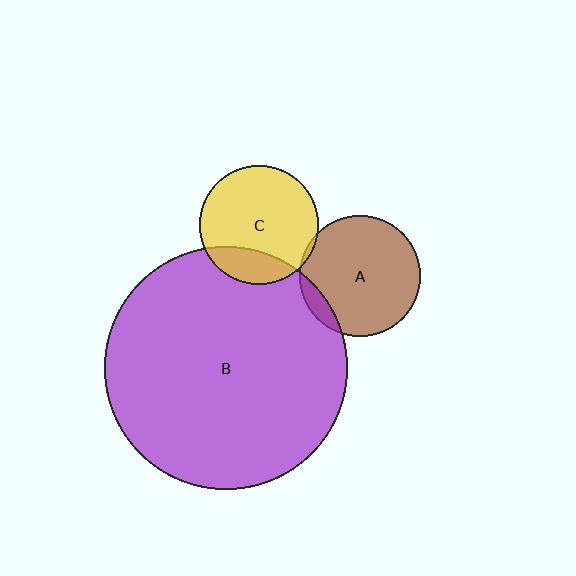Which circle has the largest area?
Circle B (purple).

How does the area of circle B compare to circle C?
Approximately 4.2 times.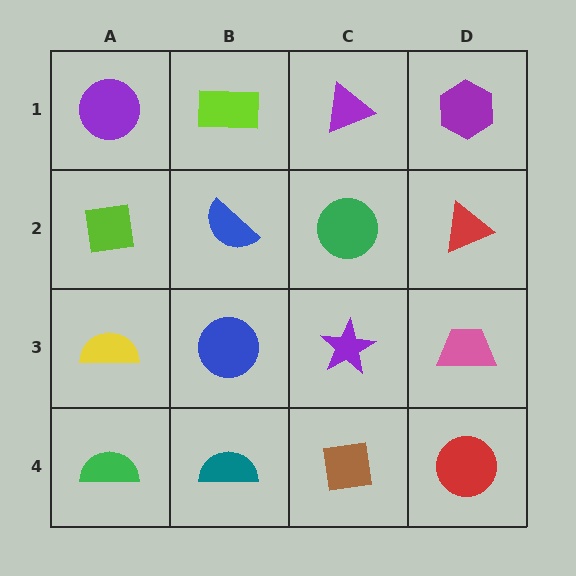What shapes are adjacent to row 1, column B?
A blue semicircle (row 2, column B), a purple circle (row 1, column A), a purple triangle (row 1, column C).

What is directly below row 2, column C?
A purple star.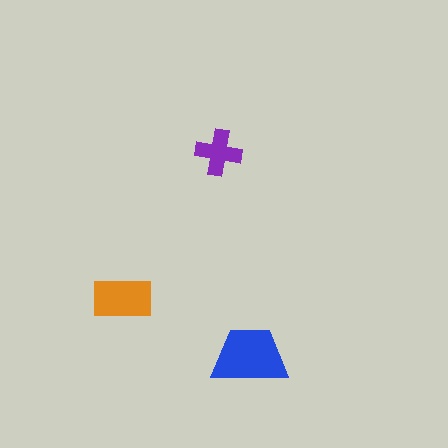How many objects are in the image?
There are 3 objects in the image.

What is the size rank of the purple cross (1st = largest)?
3rd.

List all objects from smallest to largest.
The purple cross, the orange rectangle, the blue trapezoid.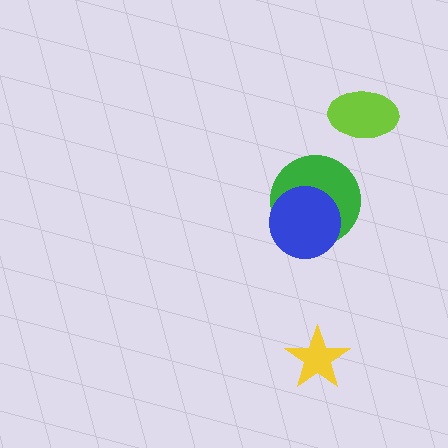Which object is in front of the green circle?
The blue circle is in front of the green circle.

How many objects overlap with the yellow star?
0 objects overlap with the yellow star.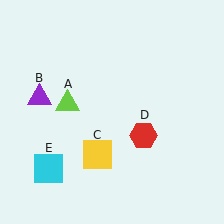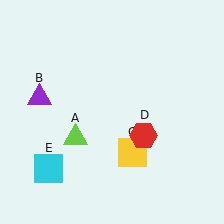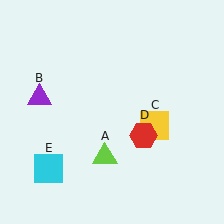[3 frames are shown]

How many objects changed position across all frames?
2 objects changed position: lime triangle (object A), yellow square (object C).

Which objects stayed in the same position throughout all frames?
Purple triangle (object B) and red hexagon (object D) and cyan square (object E) remained stationary.